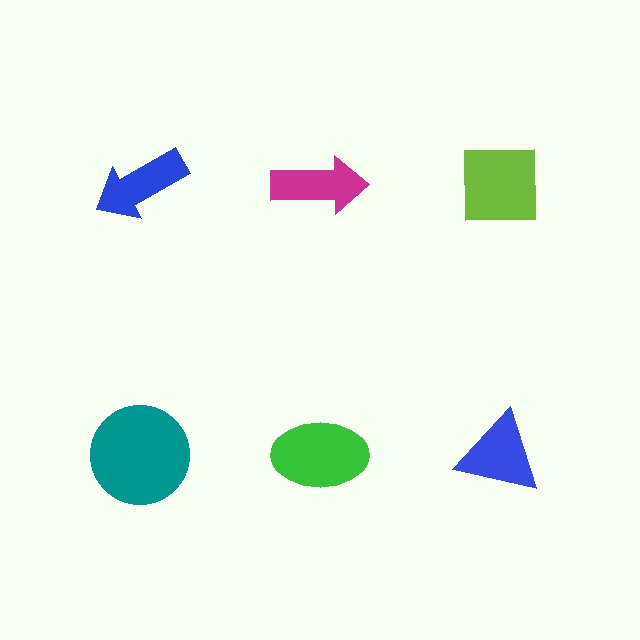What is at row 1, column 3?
A lime square.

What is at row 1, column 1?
A blue arrow.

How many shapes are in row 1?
3 shapes.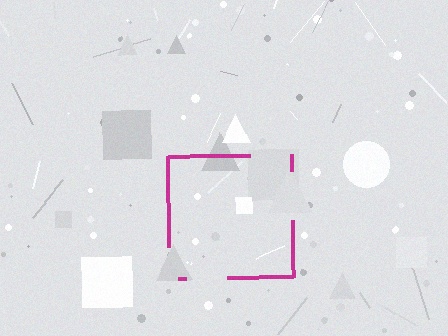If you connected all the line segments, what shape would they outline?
They would outline a square.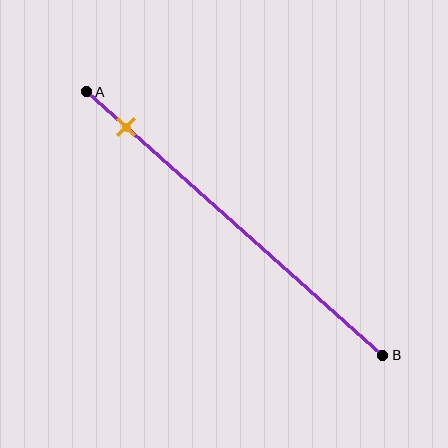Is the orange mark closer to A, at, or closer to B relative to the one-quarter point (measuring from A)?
The orange mark is closer to point A than the one-quarter point of segment AB.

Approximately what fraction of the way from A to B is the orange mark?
The orange mark is approximately 15% of the way from A to B.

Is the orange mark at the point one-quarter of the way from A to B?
No, the mark is at about 15% from A, not at the 25% one-quarter point.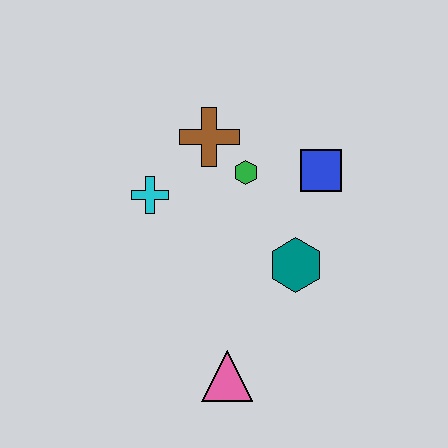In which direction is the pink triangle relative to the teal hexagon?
The pink triangle is below the teal hexagon.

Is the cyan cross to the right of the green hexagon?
No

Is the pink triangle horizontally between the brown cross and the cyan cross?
No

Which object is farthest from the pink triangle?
The brown cross is farthest from the pink triangle.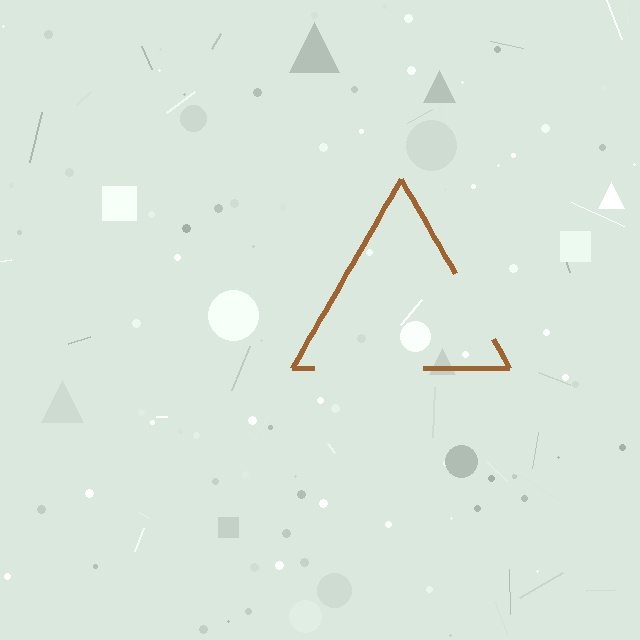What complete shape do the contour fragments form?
The contour fragments form a triangle.